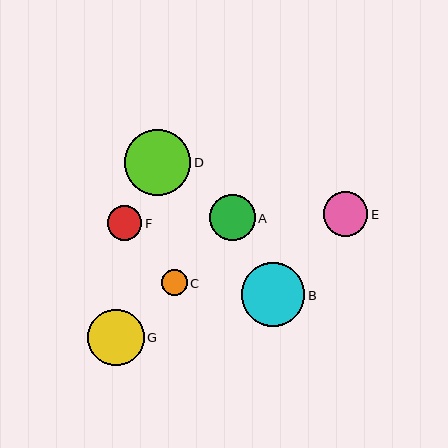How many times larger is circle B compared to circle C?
Circle B is approximately 2.4 times the size of circle C.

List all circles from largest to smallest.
From largest to smallest: D, B, G, A, E, F, C.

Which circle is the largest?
Circle D is the largest with a size of approximately 66 pixels.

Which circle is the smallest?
Circle C is the smallest with a size of approximately 26 pixels.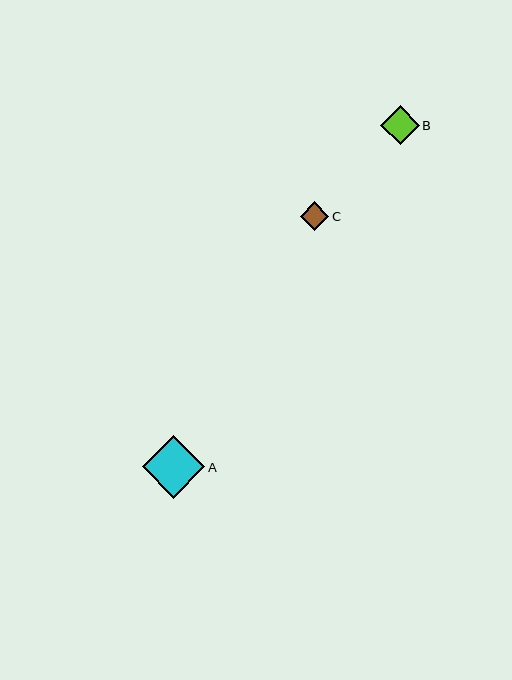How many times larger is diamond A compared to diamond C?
Diamond A is approximately 2.2 times the size of diamond C.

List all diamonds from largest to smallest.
From largest to smallest: A, B, C.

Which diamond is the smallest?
Diamond C is the smallest with a size of approximately 29 pixels.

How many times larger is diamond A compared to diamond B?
Diamond A is approximately 1.6 times the size of diamond B.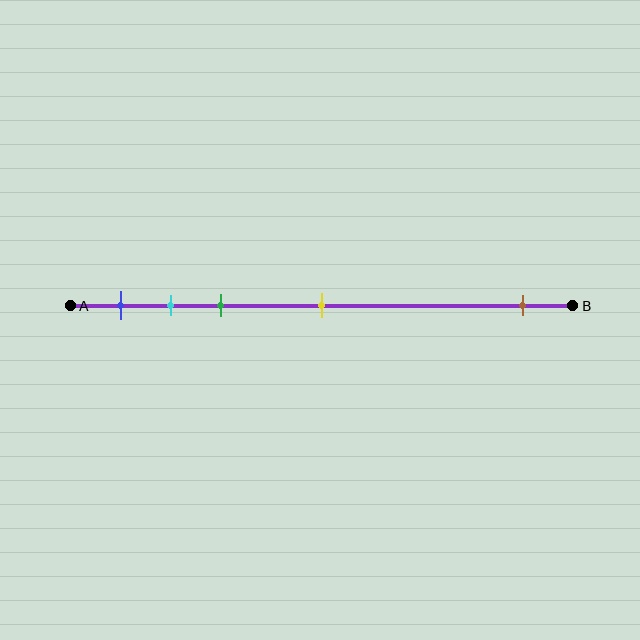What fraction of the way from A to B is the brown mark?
The brown mark is approximately 90% (0.9) of the way from A to B.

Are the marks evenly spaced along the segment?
No, the marks are not evenly spaced.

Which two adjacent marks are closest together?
The cyan and green marks are the closest adjacent pair.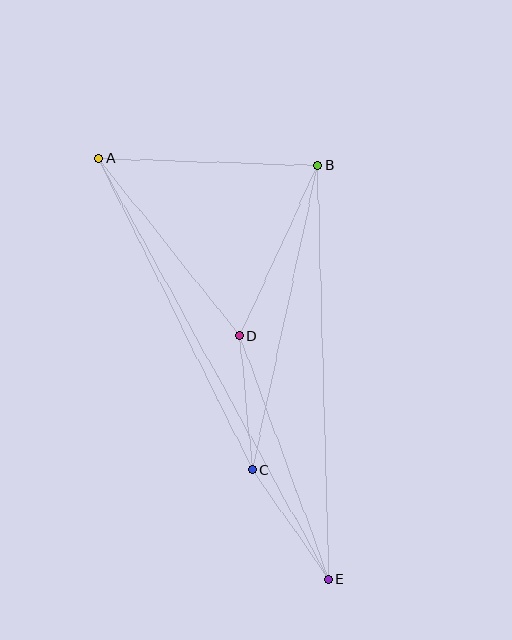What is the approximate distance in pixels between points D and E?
The distance between D and E is approximately 259 pixels.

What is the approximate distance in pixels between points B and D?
The distance between B and D is approximately 188 pixels.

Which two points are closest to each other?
Points C and E are closest to each other.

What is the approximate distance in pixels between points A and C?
The distance between A and C is approximately 347 pixels.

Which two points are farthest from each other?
Points A and E are farthest from each other.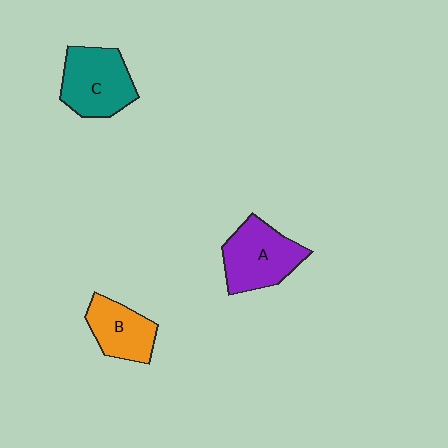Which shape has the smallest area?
Shape B (orange).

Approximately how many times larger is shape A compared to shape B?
Approximately 1.3 times.